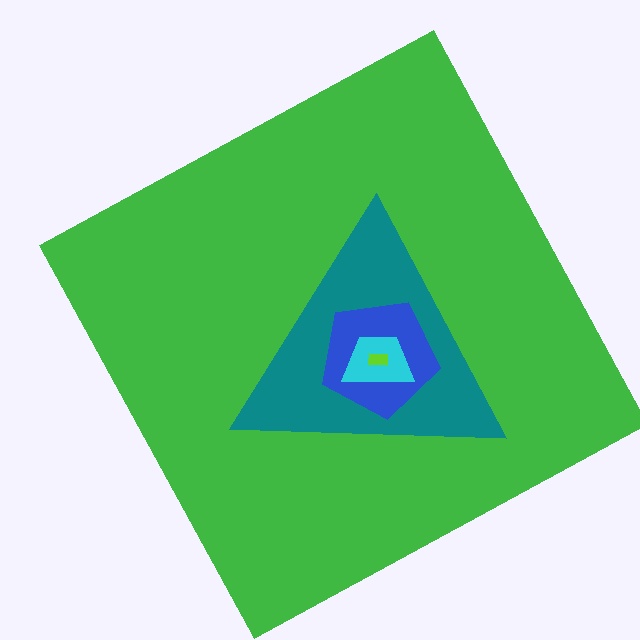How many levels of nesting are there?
5.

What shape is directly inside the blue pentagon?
The cyan trapezoid.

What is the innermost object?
The lime rectangle.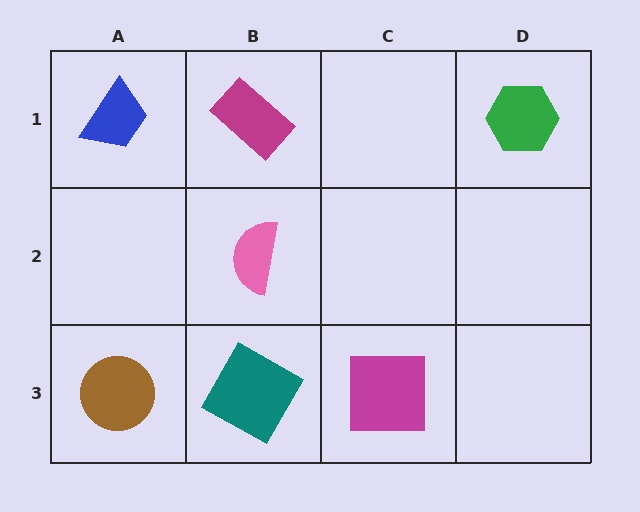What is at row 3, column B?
A teal square.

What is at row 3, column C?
A magenta square.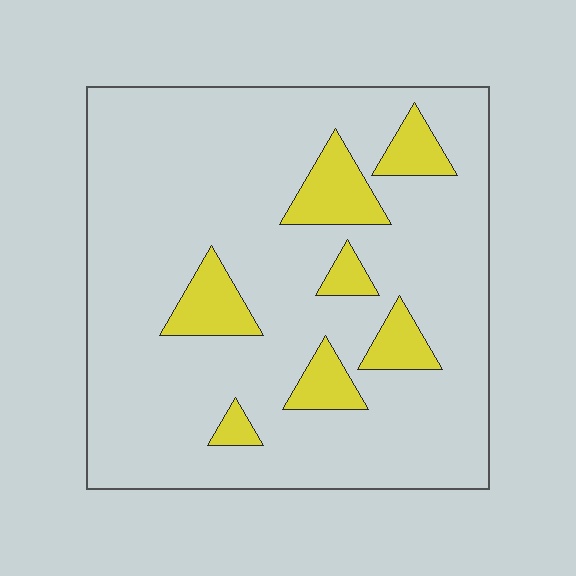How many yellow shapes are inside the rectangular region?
7.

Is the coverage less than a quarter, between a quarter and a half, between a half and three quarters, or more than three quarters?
Less than a quarter.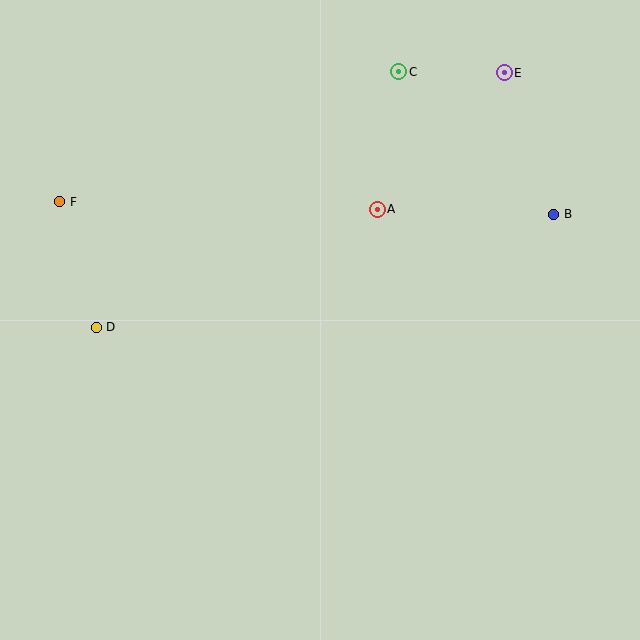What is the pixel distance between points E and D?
The distance between E and D is 481 pixels.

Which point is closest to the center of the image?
Point A at (377, 209) is closest to the center.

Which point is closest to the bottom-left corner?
Point D is closest to the bottom-left corner.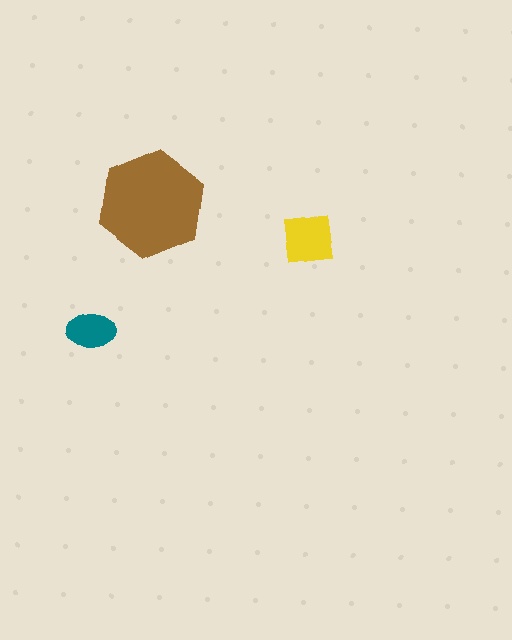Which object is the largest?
The brown hexagon.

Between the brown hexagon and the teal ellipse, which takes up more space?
The brown hexagon.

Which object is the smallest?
The teal ellipse.